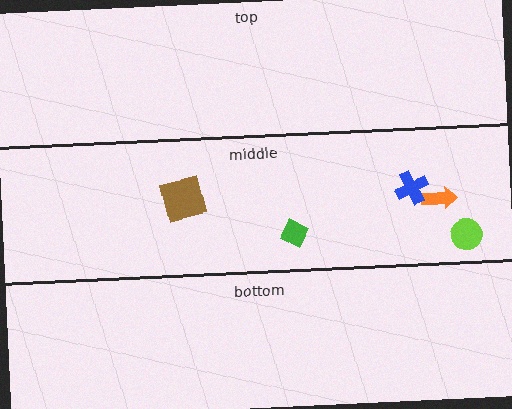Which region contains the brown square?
The middle region.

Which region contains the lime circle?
The middle region.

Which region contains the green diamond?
The middle region.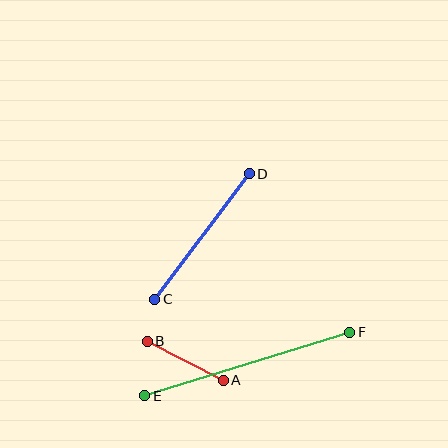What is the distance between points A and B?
The distance is approximately 86 pixels.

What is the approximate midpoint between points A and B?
The midpoint is at approximately (185, 361) pixels.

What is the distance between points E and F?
The distance is approximately 215 pixels.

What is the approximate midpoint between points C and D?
The midpoint is at approximately (202, 236) pixels.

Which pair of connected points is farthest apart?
Points E and F are farthest apart.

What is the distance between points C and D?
The distance is approximately 157 pixels.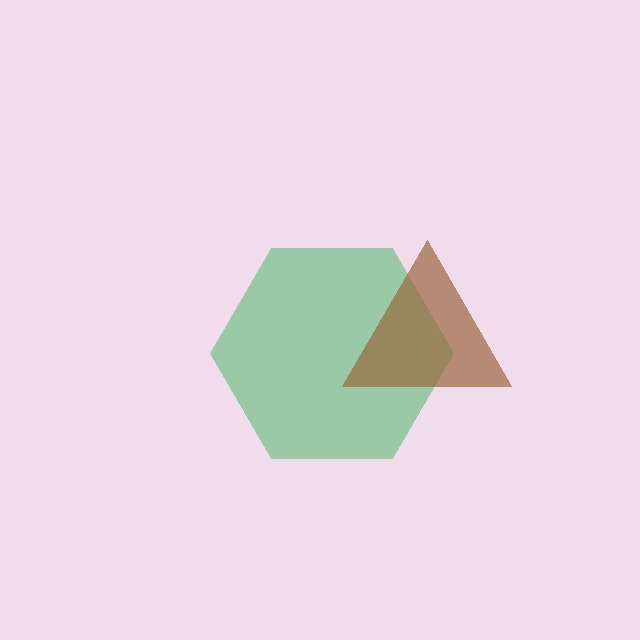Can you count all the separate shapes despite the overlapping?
Yes, there are 2 separate shapes.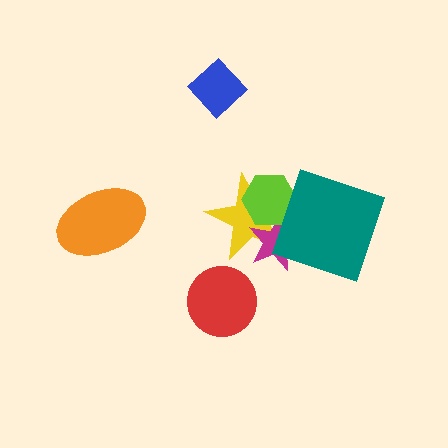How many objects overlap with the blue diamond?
0 objects overlap with the blue diamond.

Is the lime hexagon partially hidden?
Yes, it is partially covered by another shape.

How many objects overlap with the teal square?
3 objects overlap with the teal square.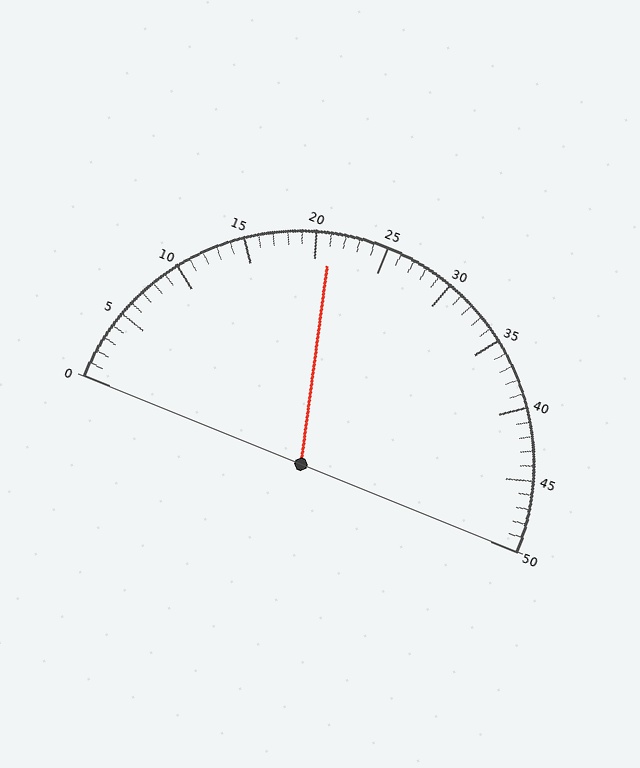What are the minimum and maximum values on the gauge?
The gauge ranges from 0 to 50.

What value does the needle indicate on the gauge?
The needle indicates approximately 21.